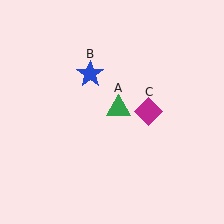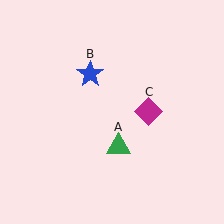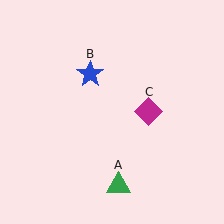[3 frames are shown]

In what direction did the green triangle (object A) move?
The green triangle (object A) moved down.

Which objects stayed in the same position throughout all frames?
Blue star (object B) and magenta diamond (object C) remained stationary.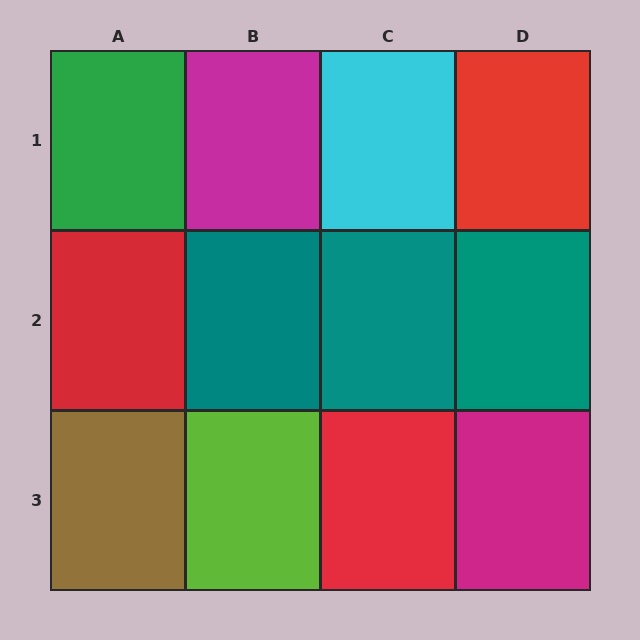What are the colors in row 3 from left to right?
Brown, lime, red, magenta.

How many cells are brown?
1 cell is brown.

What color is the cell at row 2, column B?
Teal.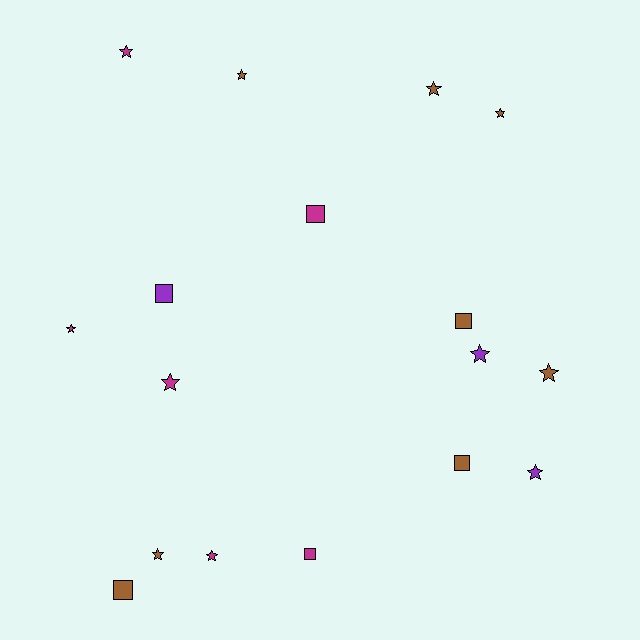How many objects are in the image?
There are 17 objects.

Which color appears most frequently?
Brown, with 8 objects.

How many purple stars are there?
There are 2 purple stars.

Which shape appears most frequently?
Star, with 11 objects.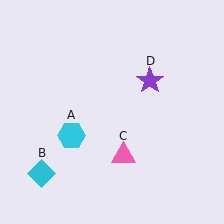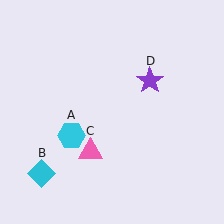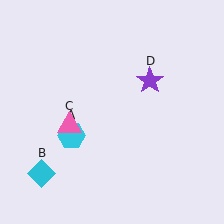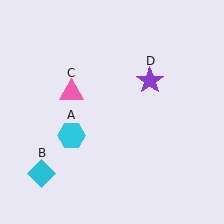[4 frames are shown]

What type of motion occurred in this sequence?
The pink triangle (object C) rotated clockwise around the center of the scene.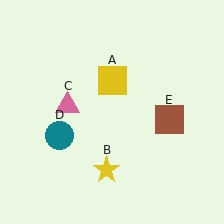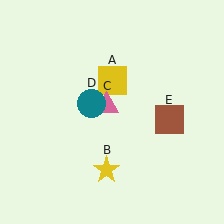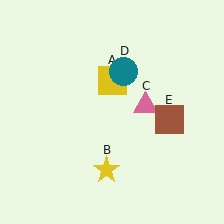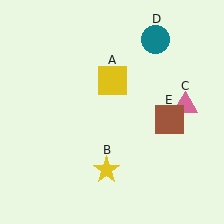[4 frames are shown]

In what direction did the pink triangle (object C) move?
The pink triangle (object C) moved right.